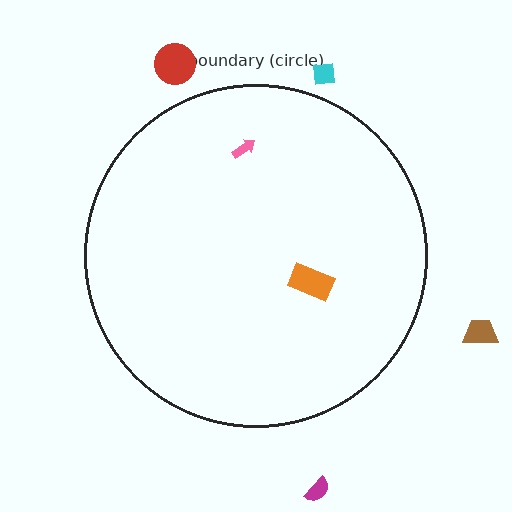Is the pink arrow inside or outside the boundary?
Inside.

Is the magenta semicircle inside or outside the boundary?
Outside.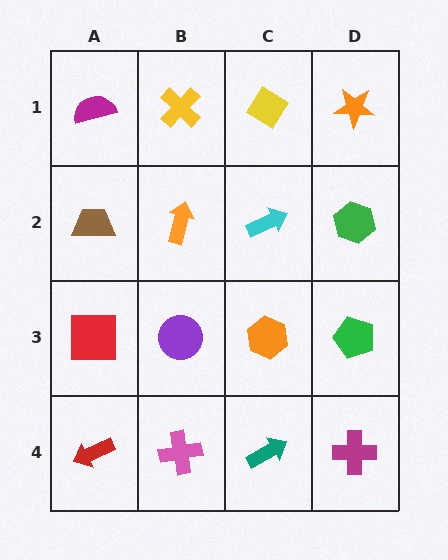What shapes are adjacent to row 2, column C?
A yellow diamond (row 1, column C), an orange hexagon (row 3, column C), an orange arrow (row 2, column B), a green hexagon (row 2, column D).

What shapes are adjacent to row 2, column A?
A magenta semicircle (row 1, column A), a red square (row 3, column A), an orange arrow (row 2, column B).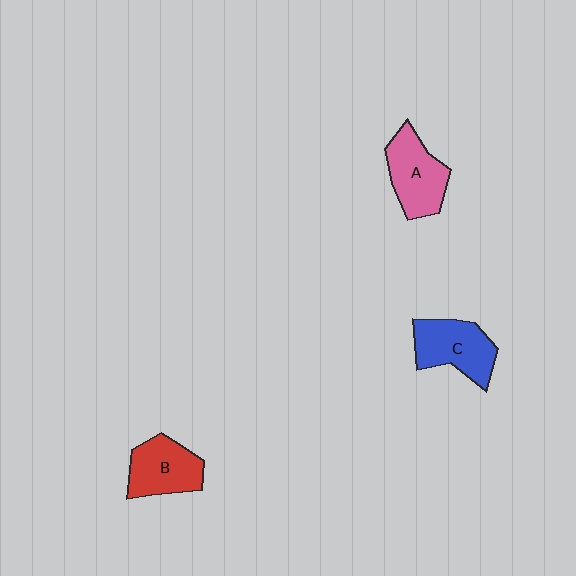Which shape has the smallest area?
Shape B (red).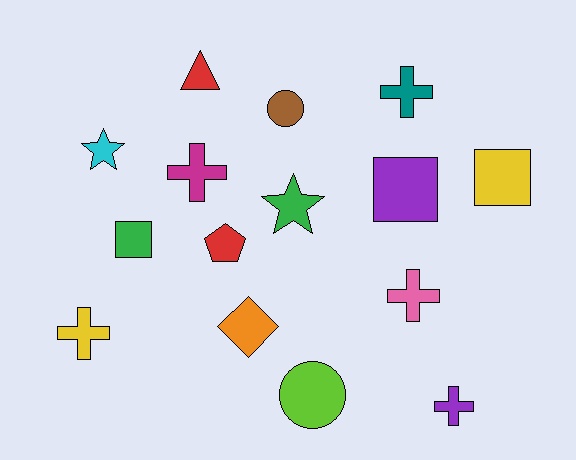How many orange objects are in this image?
There is 1 orange object.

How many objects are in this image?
There are 15 objects.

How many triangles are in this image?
There is 1 triangle.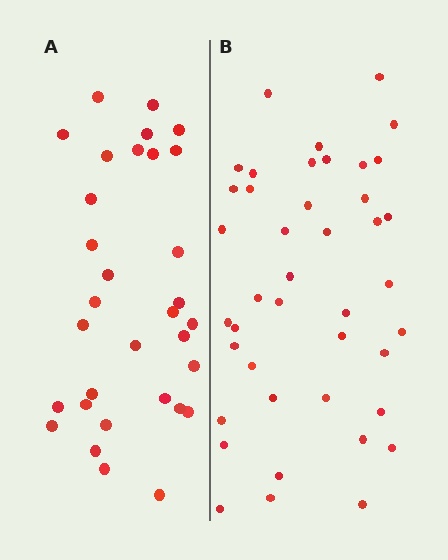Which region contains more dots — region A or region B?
Region B (the right region) has more dots.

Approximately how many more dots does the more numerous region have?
Region B has roughly 10 or so more dots than region A.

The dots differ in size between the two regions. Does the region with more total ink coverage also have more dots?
No. Region A has more total ink coverage because its dots are larger, but region B actually contains more individual dots. Total area can be misleading — the number of items is what matters here.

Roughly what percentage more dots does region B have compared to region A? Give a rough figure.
About 30% more.